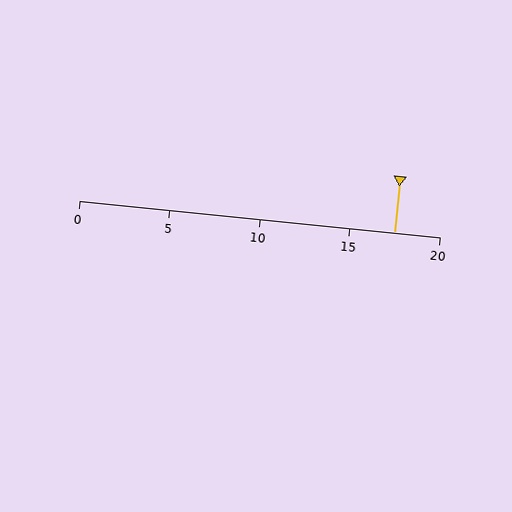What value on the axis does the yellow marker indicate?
The marker indicates approximately 17.5.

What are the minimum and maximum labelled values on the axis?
The axis runs from 0 to 20.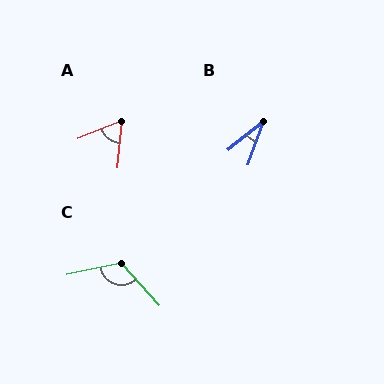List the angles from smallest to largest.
B (32°), A (64°), C (121°).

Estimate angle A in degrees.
Approximately 64 degrees.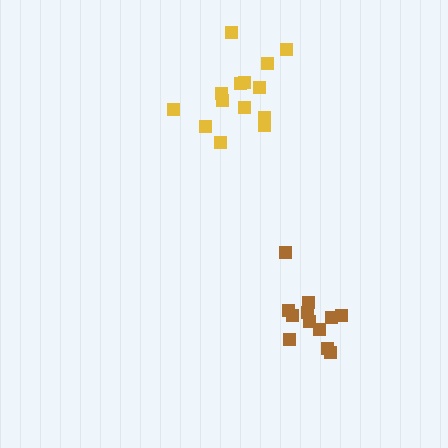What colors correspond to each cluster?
The clusters are colored: brown, yellow.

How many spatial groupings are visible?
There are 2 spatial groupings.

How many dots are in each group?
Group 1: 12 dots, Group 2: 14 dots (26 total).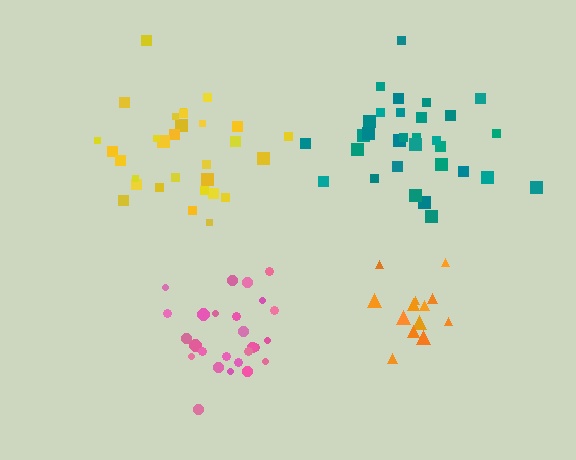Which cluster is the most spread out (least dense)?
Teal.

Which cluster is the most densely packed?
Pink.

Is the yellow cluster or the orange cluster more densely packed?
Orange.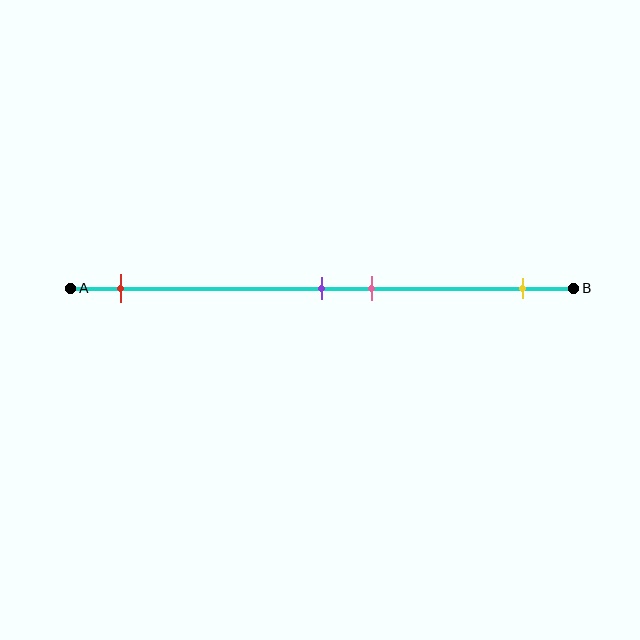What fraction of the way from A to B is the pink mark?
The pink mark is approximately 60% (0.6) of the way from A to B.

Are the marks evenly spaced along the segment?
No, the marks are not evenly spaced.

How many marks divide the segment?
There are 4 marks dividing the segment.